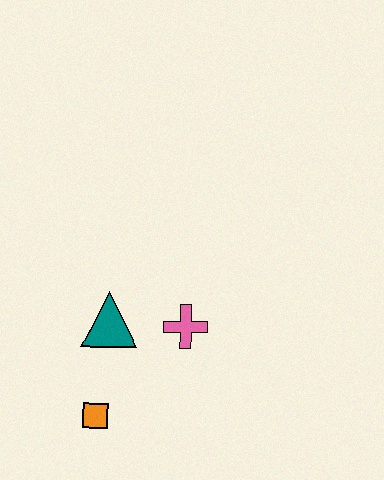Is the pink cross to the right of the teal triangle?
Yes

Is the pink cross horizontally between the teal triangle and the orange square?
No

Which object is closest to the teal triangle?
The pink cross is closest to the teal triangle.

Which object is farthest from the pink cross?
The orange square is farthest from the pink cross.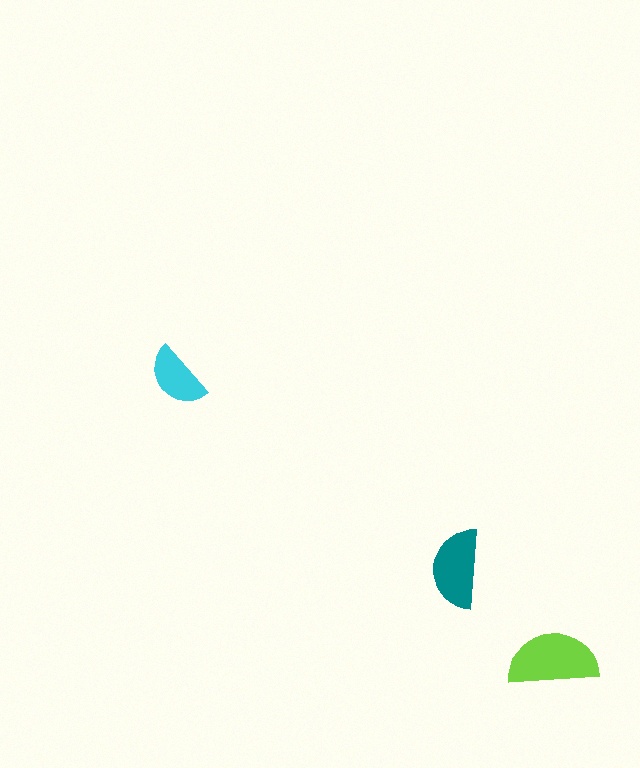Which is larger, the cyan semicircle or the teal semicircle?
The teal one.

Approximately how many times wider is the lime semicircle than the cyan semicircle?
About 1.5 times wider.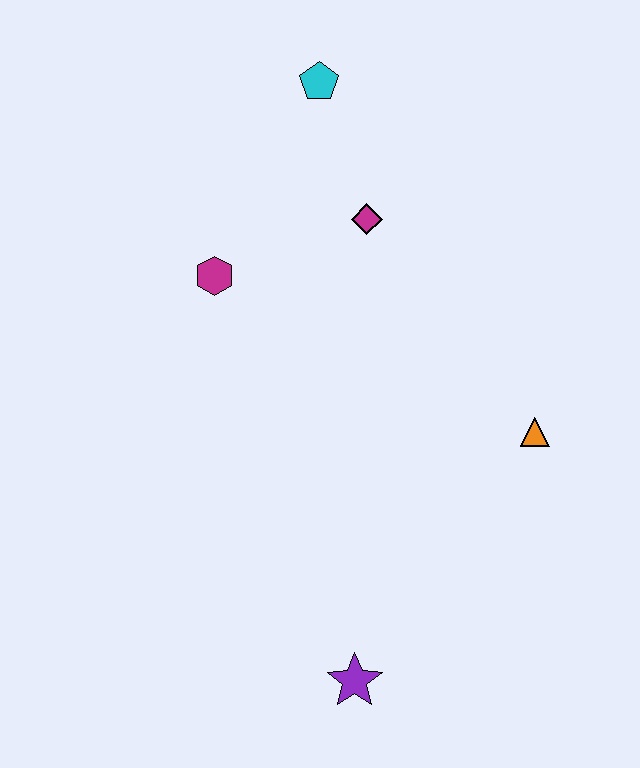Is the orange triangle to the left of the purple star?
No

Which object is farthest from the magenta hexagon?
The purple star is farthest from the magenta hexagon.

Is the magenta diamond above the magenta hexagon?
Yes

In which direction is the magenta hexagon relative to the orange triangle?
The magenta hexagon is to the left of the orange triangle.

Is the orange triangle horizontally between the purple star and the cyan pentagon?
No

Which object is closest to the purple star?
The orange triangle is closest to the purple star.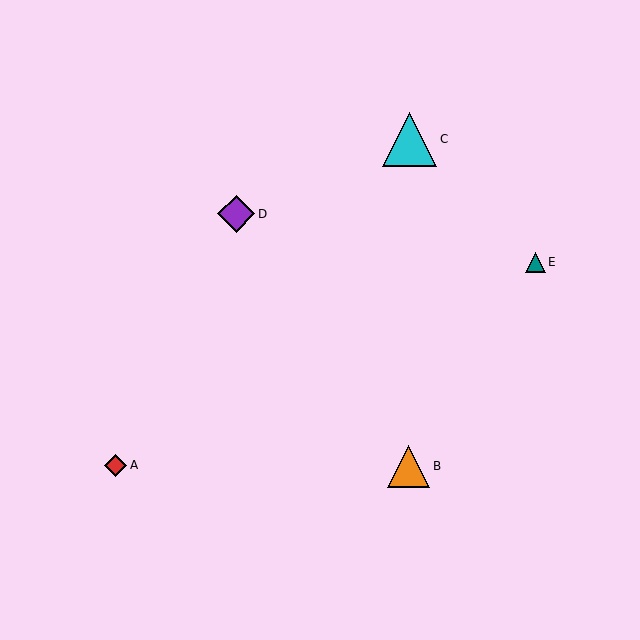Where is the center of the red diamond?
The center of the red diamond is at (116, 465).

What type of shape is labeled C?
Shape C is a cyan triangle.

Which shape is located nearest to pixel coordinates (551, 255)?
The teal triangle (labeled E) at (536, 262) is nearest to that location.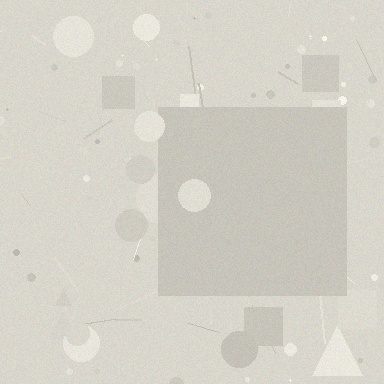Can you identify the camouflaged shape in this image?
The camouflaged shape is a square.